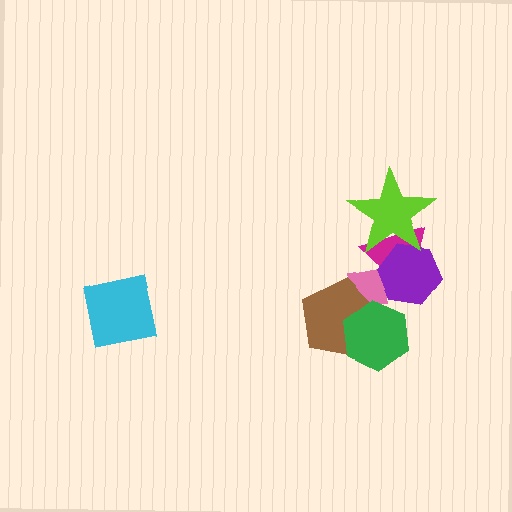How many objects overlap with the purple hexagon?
3 objects overlap with the purple hexagon.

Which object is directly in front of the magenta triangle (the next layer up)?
The purple hexagon is directly in front of the magenta triangle.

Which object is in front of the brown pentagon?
The green hexagon is in front of the brown pentagon.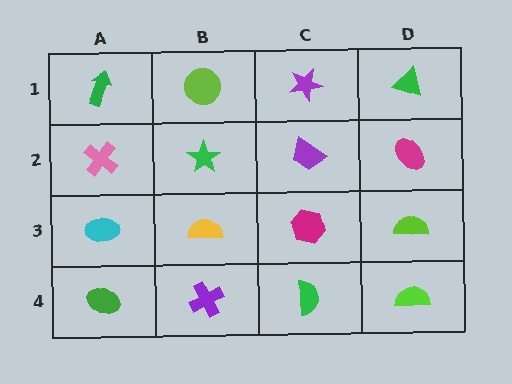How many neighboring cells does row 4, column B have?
3.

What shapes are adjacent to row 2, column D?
A green triangle (row 1, column D), a lime semicircle (row 3, column D), a purple trapezoid (row 2, column C).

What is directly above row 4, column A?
A cyan ellipse.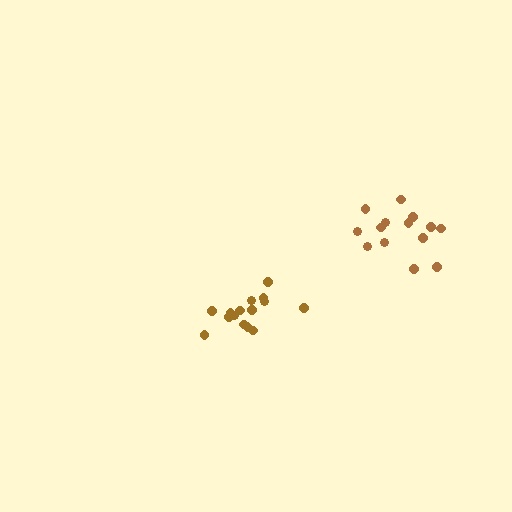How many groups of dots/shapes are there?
There are 2 groups.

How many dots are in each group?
Group 1: 14 dots, Group 2: 15 dots (29 total).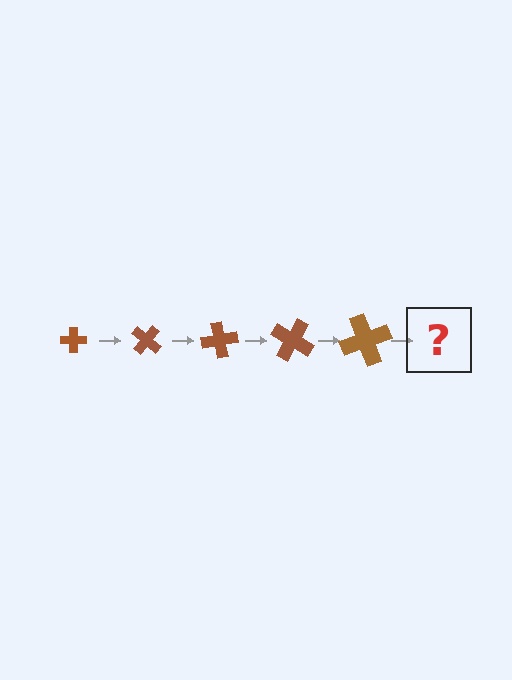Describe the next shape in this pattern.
It should be a cross, larger than the previous one and rotated 200 degrees from the start.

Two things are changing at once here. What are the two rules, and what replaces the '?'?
The two rules are that the cross grows larger each step and it rotates 40 degrees each step. The '?' should be a cross, larger than the previous one and rotated 200 degrees from the start.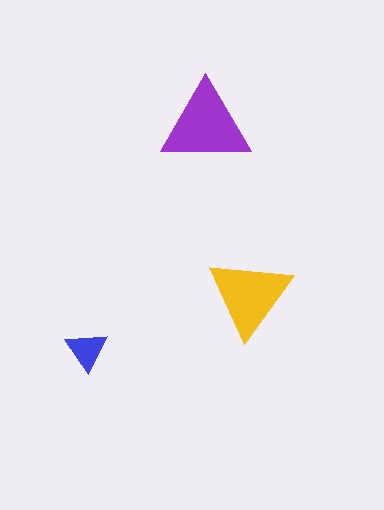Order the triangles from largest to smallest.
the purple one, the yellow one, the blue one.